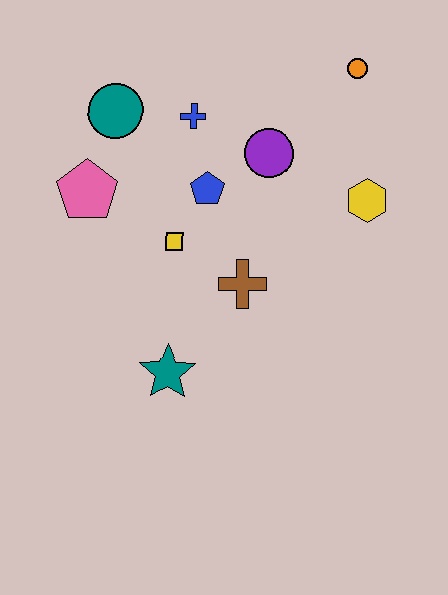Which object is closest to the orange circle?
The purple circle is closest to the orange circle.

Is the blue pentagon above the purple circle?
No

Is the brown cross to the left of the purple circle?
Yes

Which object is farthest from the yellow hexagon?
The pink pentagon is farthest from the yellow hexagon.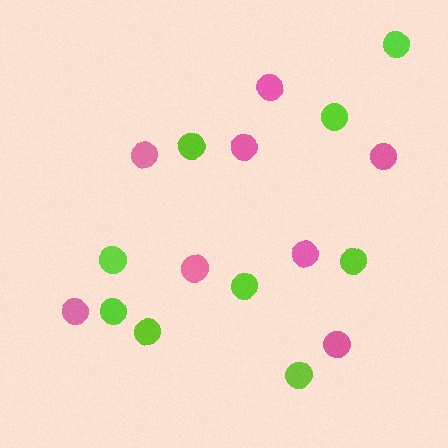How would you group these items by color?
There are 2 groups: one group of pink circles (8) and one group of lime circles (9).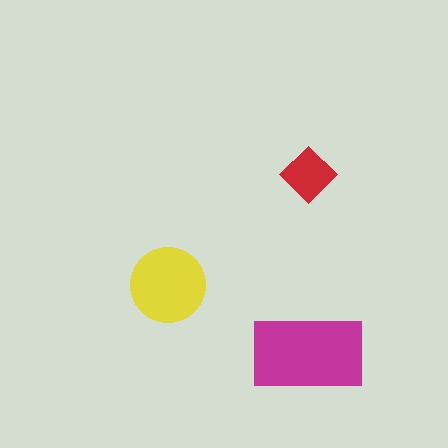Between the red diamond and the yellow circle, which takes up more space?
The yellow circle.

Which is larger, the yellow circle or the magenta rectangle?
The magenta rectangle.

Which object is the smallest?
The red diamond.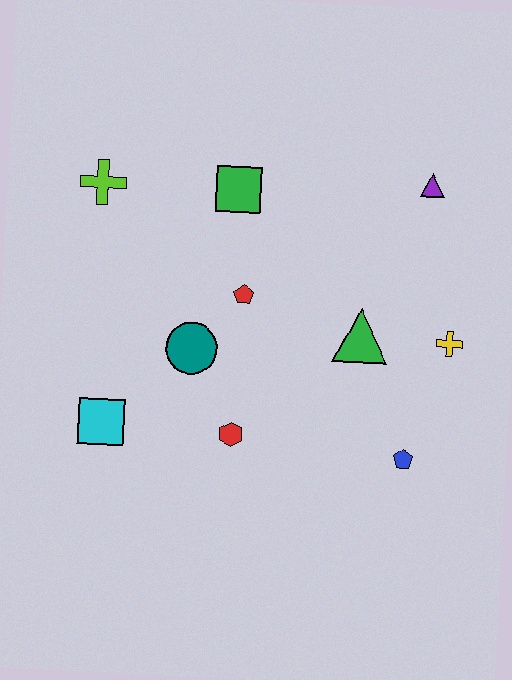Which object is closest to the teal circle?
The red pentagon is closest to the teal circle.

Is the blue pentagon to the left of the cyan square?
No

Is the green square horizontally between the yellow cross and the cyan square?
Yes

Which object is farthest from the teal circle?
The purple triangle is farthest from the teal circle.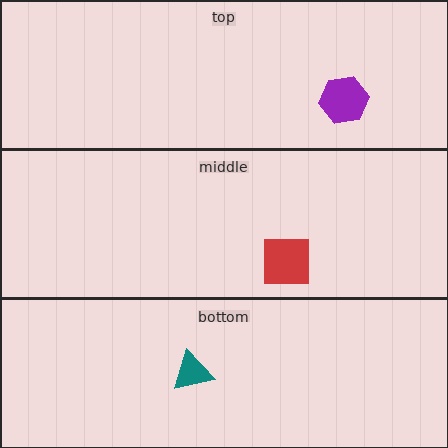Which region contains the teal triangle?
The bottom region.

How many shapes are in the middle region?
1.